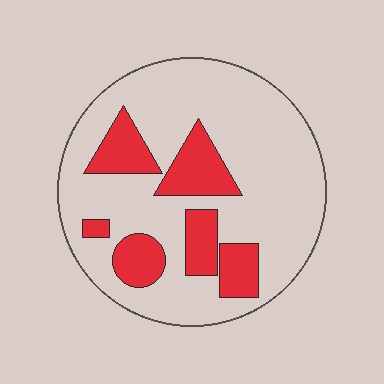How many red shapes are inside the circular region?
6.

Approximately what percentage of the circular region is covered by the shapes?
Approximately 25%.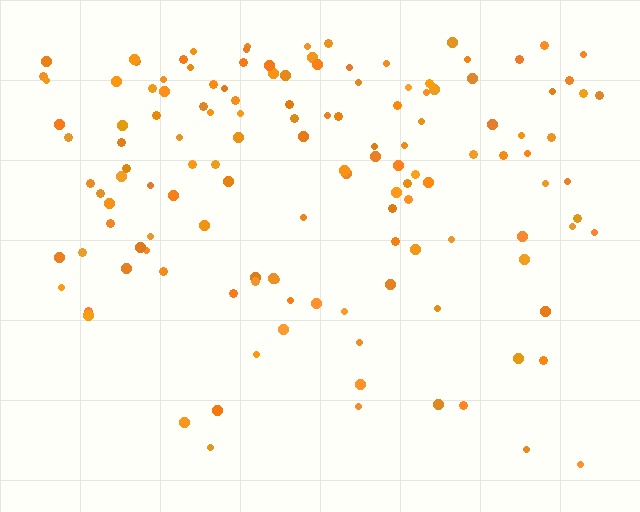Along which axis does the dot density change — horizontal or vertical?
Vertical.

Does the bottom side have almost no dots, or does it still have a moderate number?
Still a moderate number, just noticeably fewer than the top.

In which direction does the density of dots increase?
From bottom to top, with the top side densest.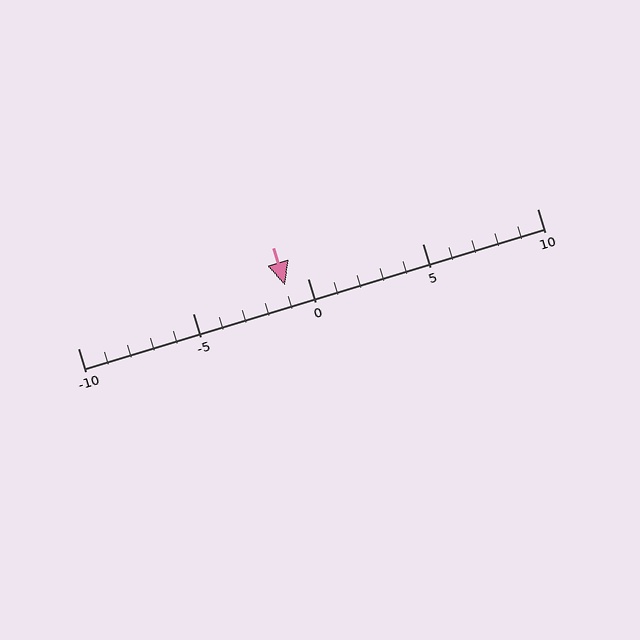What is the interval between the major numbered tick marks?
The major tick marks are spaced 5 units apart.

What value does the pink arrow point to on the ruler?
The pink arrow points to approximately -1.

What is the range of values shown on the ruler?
The ruler shows values from -10 to 10.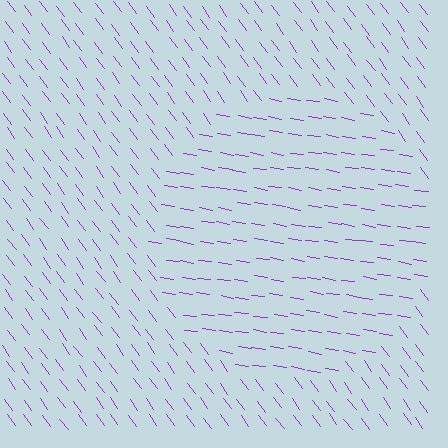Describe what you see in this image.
The image is filled with small purple line segments. A circle region in the image has lines oriented differently from the surrounding lines, creating a visible texture boundary.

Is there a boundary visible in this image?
Yes, there is a texture boundary formed by a change in line orientation.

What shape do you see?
I see a circle.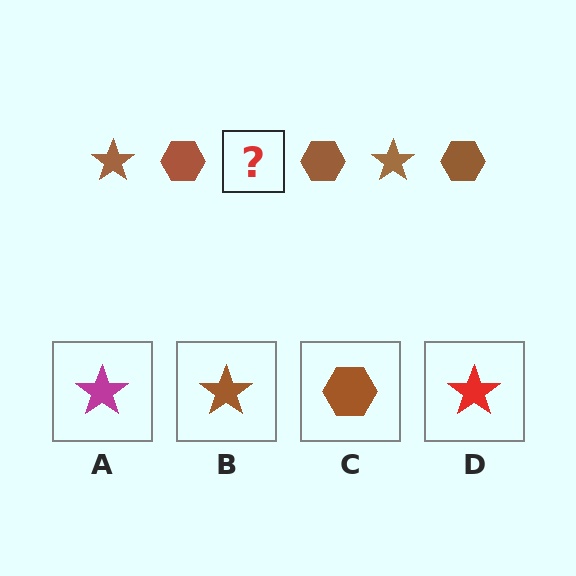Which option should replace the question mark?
Option B.